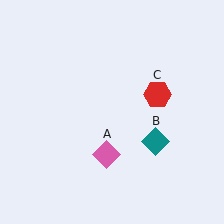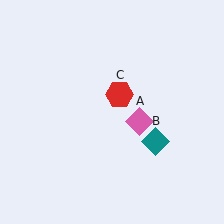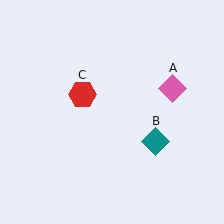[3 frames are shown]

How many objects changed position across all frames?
2 objects changed position: pink diamond (object A), red hexagon (object C).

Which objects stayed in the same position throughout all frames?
Teal diamond (object B) remained stationary.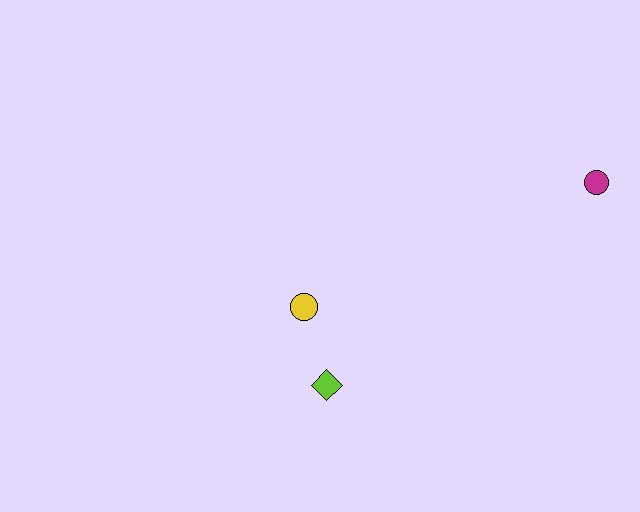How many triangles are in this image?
There are no triangles.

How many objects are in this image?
There are 3 objects.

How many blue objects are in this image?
There are no blue objects.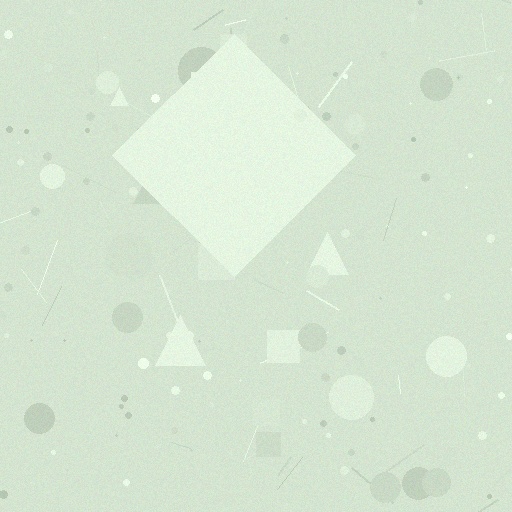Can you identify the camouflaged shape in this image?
The camouflaged shape is a diamond.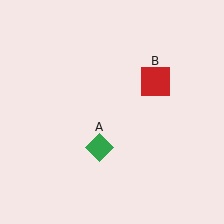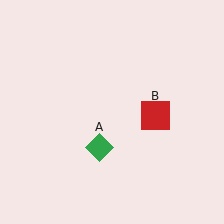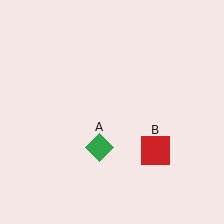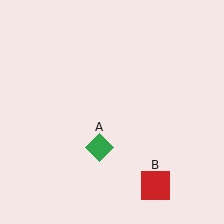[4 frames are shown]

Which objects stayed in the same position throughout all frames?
Green diamond (object A) remained stationary.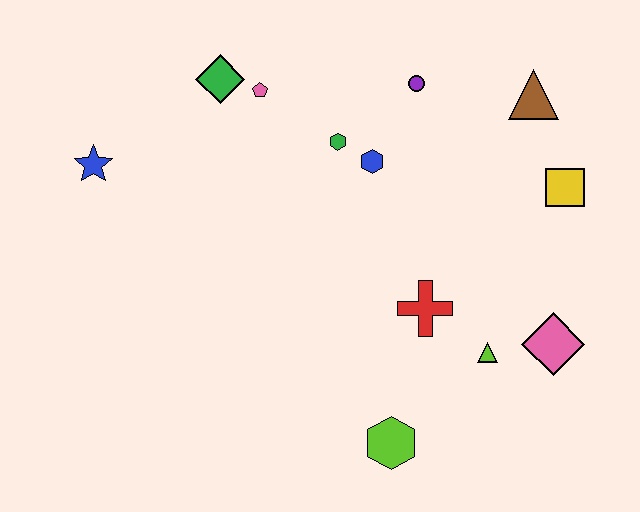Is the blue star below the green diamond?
Yes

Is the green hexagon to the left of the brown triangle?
Yes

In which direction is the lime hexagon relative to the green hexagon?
The lime hexagon is below the green hexagon.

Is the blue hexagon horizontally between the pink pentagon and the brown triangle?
Yes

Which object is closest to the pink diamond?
The lime triangle is closest to the pink diamond.